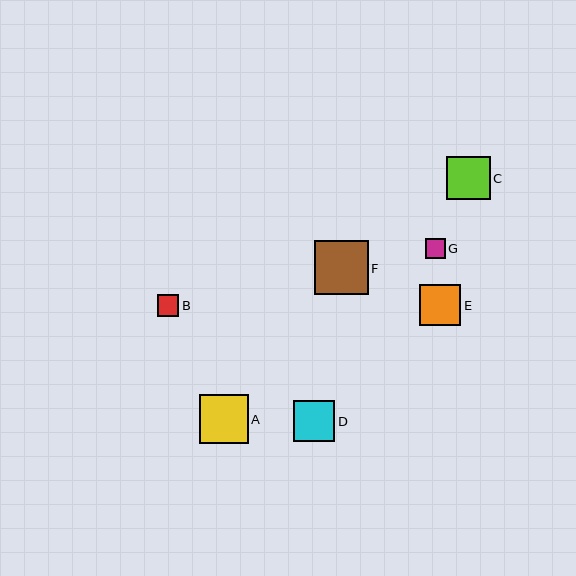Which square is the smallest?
Square G is the smallest with a size of approximately 20 pixels.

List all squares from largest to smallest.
From largest to smallest: F, A, C, D, E, B, G.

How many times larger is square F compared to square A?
Square F is approximately 1.1 times the size of square A.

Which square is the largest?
Square F is the largest with a size of approximately 54 pixels.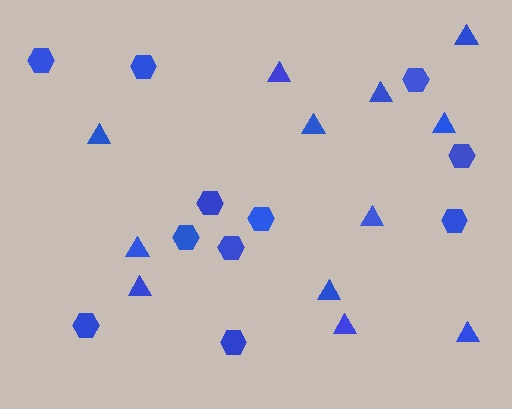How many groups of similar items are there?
There are 2 groups: one group of hexagons (11) and one group of triangles (12).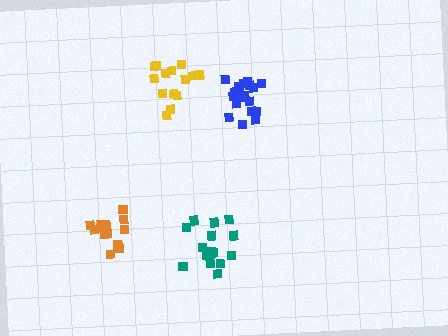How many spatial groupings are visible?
There are 4 spatial groupings.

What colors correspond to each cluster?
The clusters are colored: teal, blue, yellow, orange.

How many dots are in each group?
Group 1: 18 dots, Group 2: 19 dots, Group 3: 15 dots, Group 4: 14 dots (66 total).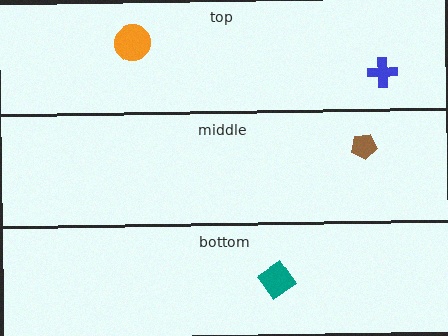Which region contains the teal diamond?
The bottom region.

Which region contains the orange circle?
The top region.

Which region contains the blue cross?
The top region.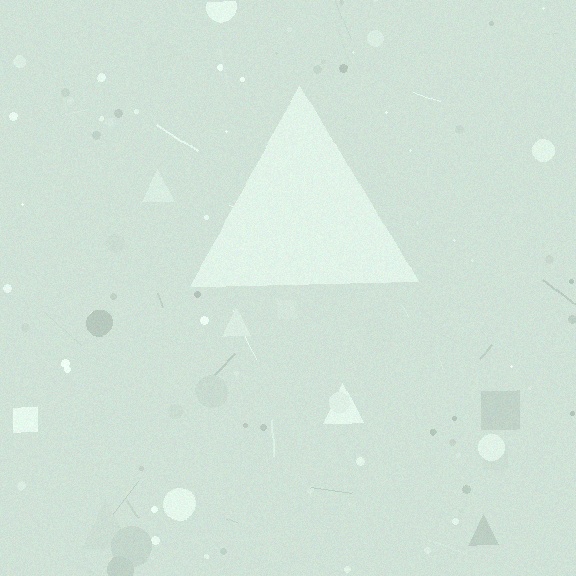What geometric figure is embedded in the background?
A triangle is embedded in the background.